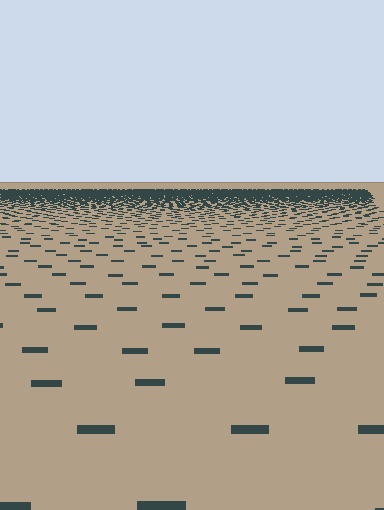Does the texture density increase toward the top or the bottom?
Density increases toward the top.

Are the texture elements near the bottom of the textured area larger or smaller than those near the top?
Larger. Near the bottom, elements are closer to the viewer and appear at a bigger on-screen size.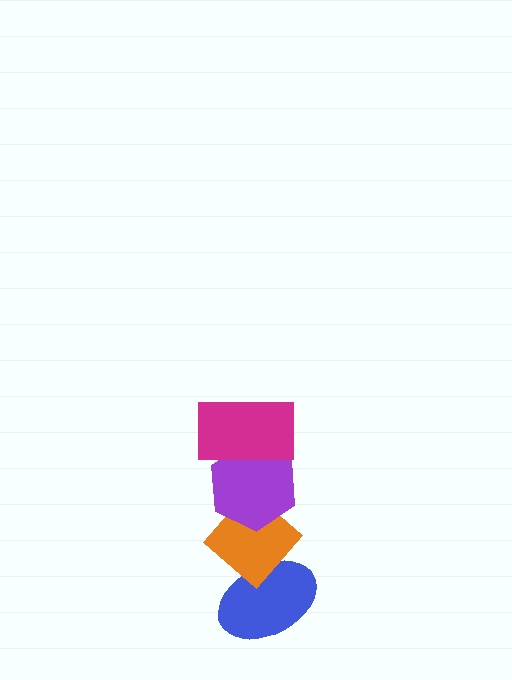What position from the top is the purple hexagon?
The purple hexagon is 2nd from the top.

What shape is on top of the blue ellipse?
The orange diamond is on top of the blue ellipse.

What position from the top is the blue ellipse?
The blue ellipse is 4th from the top.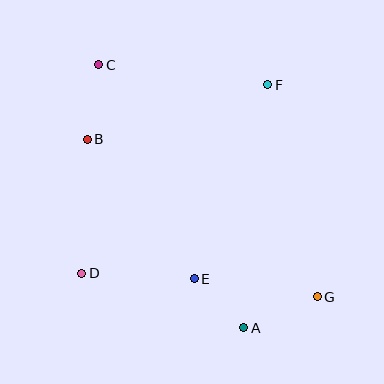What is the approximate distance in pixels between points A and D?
The distance between A and D is approximately 171 pixels.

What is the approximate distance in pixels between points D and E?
The distance between D and E is approximately 112 pixels.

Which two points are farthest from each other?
Points C and G are farthest from each other.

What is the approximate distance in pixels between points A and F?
The distance between A and F is approximately 244 pixels.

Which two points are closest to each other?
Points A and E are closest to each other.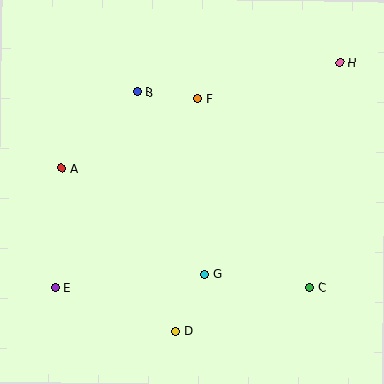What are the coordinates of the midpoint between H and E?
The midpoint between H and E is at (198, 175).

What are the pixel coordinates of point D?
Point D is at (176, 331).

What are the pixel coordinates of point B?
Point B is at (137, 92).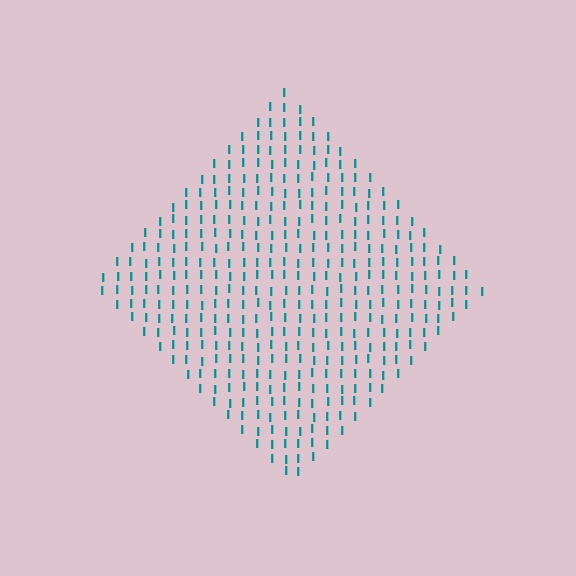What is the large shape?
The large shape is a diamond.